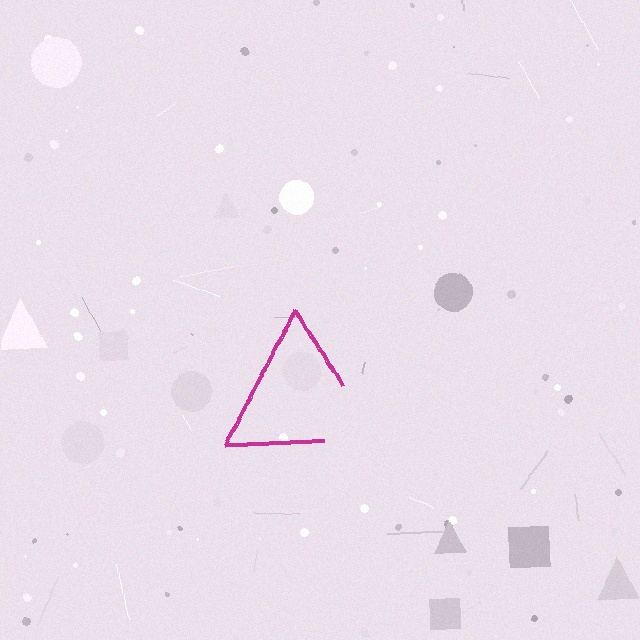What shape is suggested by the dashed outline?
The dashed outline suggests a triangle.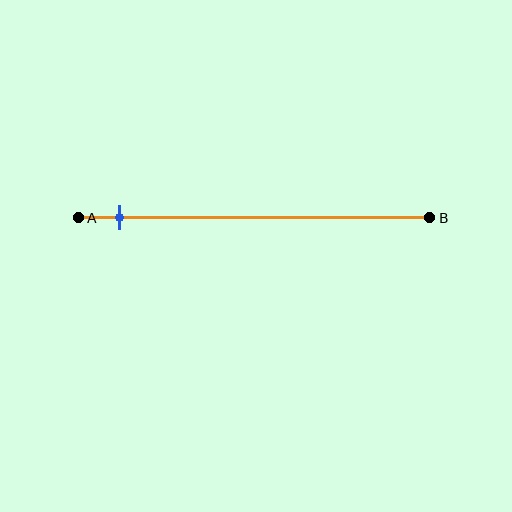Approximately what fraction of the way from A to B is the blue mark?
The blue mark is approximately 10% of the way from A to B.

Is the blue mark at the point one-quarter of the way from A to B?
No, the mark is at about 10% from A, not at the 25% one-quarter point.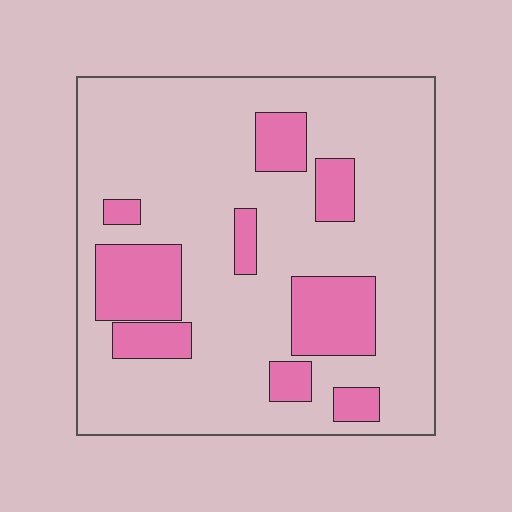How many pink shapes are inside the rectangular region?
9.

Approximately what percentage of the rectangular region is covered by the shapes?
Approximately 20%.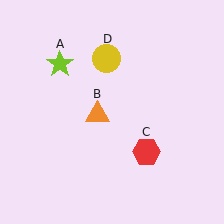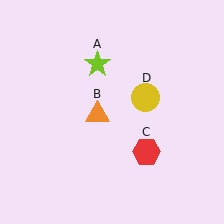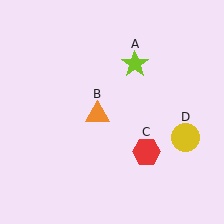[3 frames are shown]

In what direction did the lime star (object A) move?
The lime star (object A) moved right.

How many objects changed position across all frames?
2 objects changed position: lime star (object A), yellow circle (object D).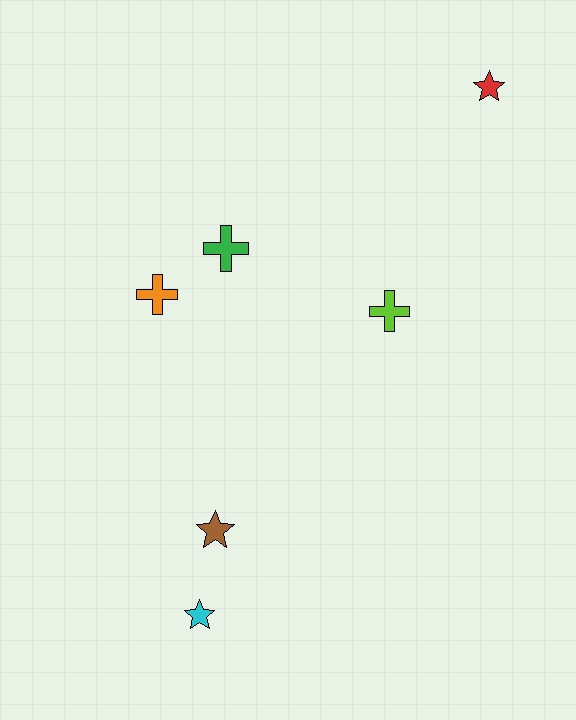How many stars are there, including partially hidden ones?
There are 3 stars.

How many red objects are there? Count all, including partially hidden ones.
There is 1 red object.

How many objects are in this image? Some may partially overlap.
There are 6 objects.